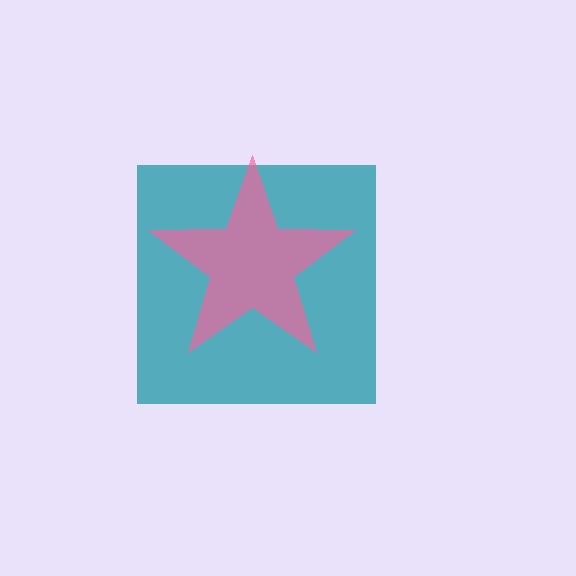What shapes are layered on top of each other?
The layered shapes are: a teal square, a pink star.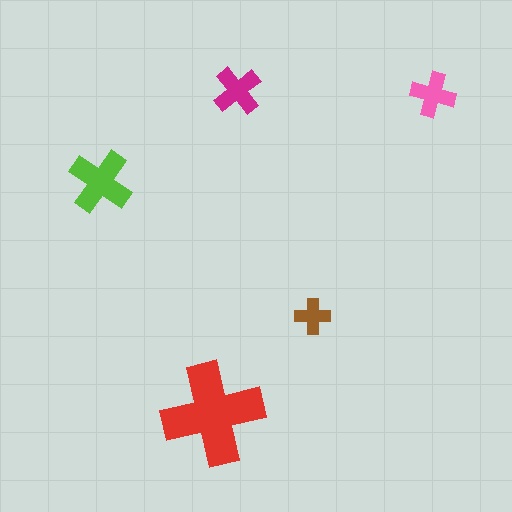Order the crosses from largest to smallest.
the red one, the lime one, the magenta one, the pink one, the brown one.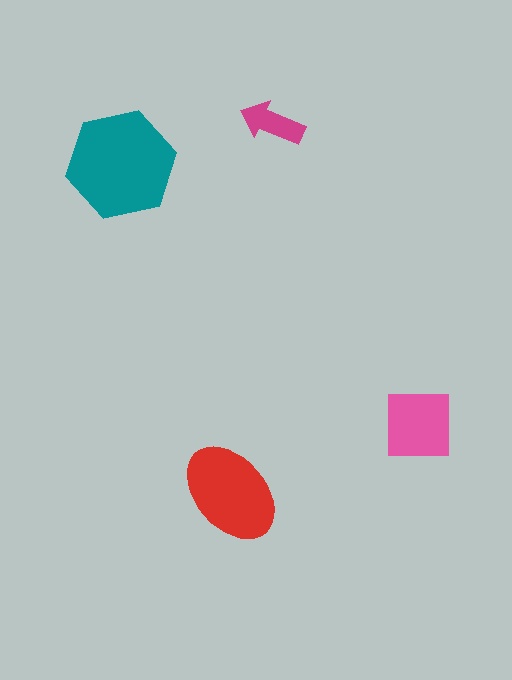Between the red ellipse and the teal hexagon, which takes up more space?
The teal hexagon.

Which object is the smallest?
The magenta arrow.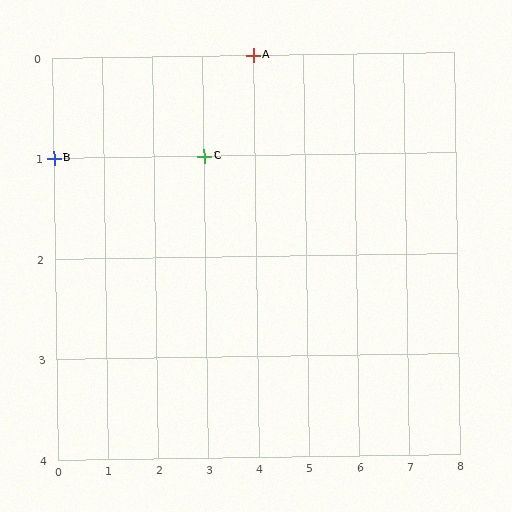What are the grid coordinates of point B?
Point B is at grid coordinates (0, 1).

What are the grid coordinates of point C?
Point C is at grid coordinates (3, 1).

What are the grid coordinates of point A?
Point A is at grid coordinates (4, 0).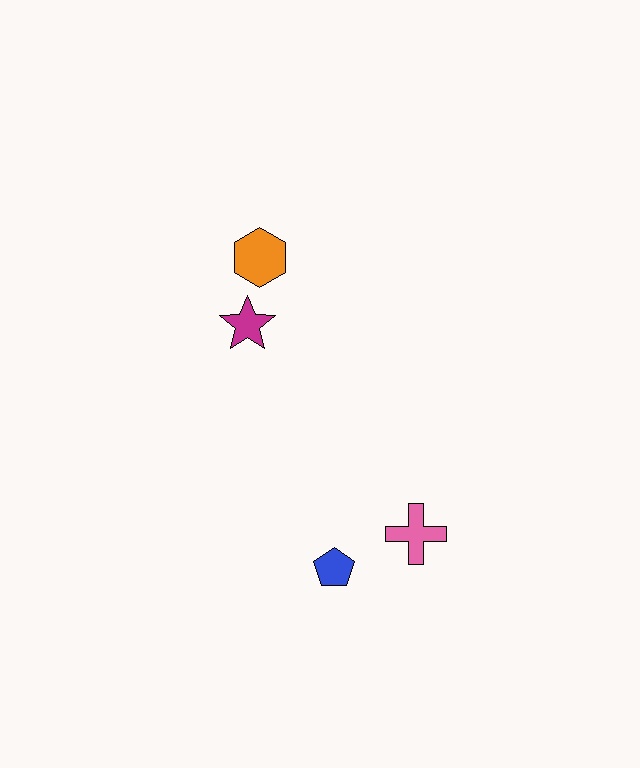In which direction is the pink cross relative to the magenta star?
The pink cross is below the magenta star.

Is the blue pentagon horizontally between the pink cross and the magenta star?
Yes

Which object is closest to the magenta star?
The orange hexagon is closest to the magenta star.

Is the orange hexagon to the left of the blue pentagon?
Yes